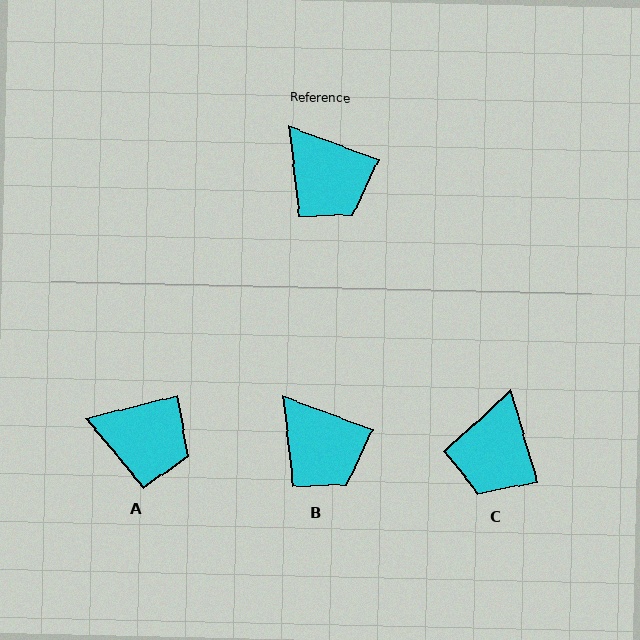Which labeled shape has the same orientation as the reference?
B.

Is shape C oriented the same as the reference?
No, it is off by about 53 degrees.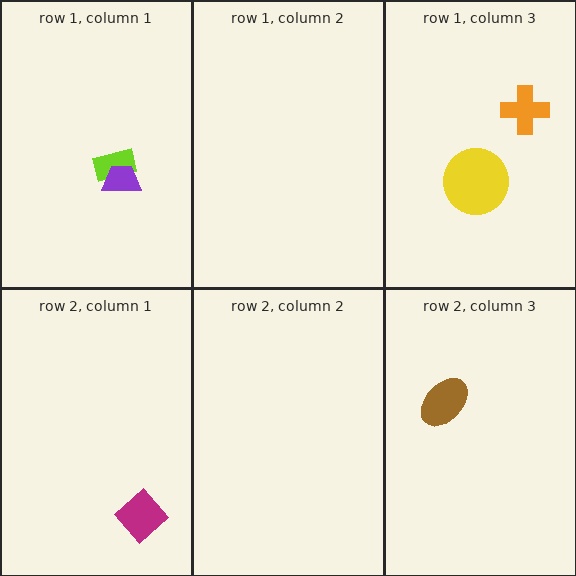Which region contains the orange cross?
The row 1, column 3 region.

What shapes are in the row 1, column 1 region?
The lime rectangle, the purple trapezoid.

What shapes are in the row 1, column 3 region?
The yellow circle, the orange cross.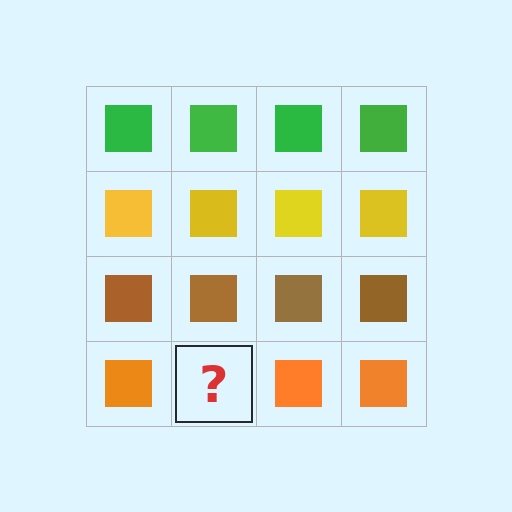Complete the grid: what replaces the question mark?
The question mark should be replaced with an orange square.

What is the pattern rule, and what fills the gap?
The rule is that each row has a consistent color. The gap should be filled with an orange square.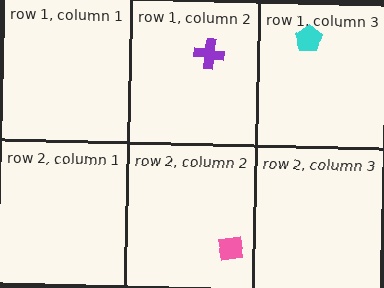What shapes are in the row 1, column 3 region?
The cyan pentagon.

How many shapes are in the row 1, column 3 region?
1.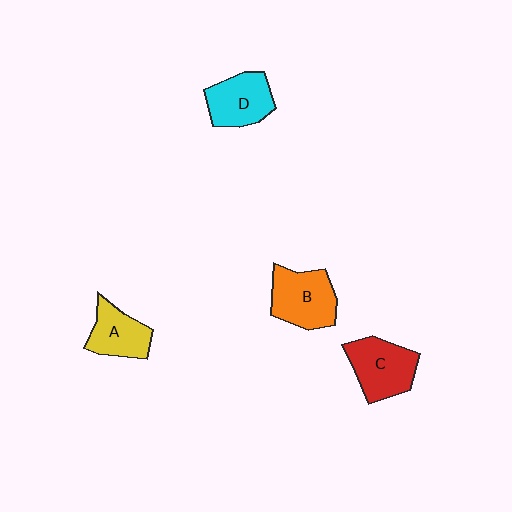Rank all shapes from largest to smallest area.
From largest to smallest: B (orange), C (red), D (cyan), A (yellow).